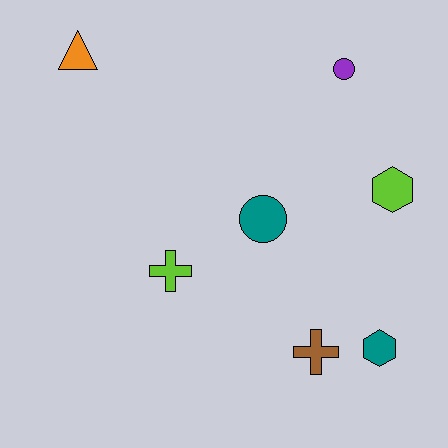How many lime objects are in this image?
There are 2 lime objects.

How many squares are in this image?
There are no squares.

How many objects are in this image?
There are 7 objects.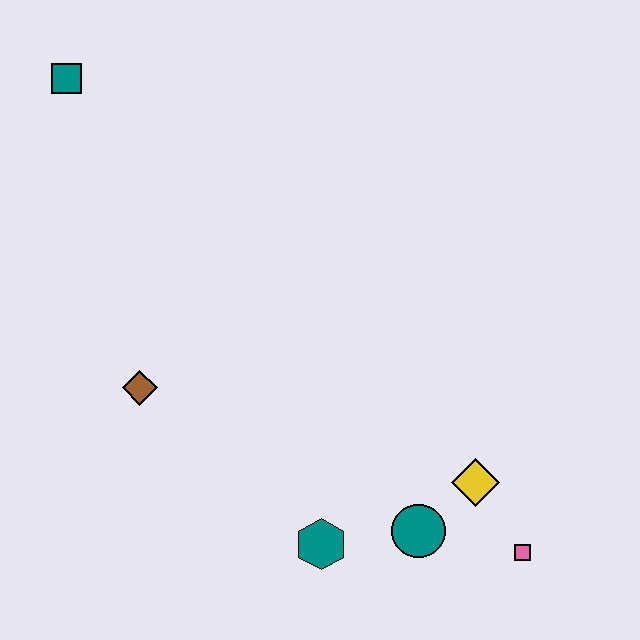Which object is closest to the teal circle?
The yellow diamond is closest to the teal circle.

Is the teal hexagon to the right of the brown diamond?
Yes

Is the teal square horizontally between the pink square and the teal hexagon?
No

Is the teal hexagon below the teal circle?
Yes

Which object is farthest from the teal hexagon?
The teal square is farthest from the teal hexagon.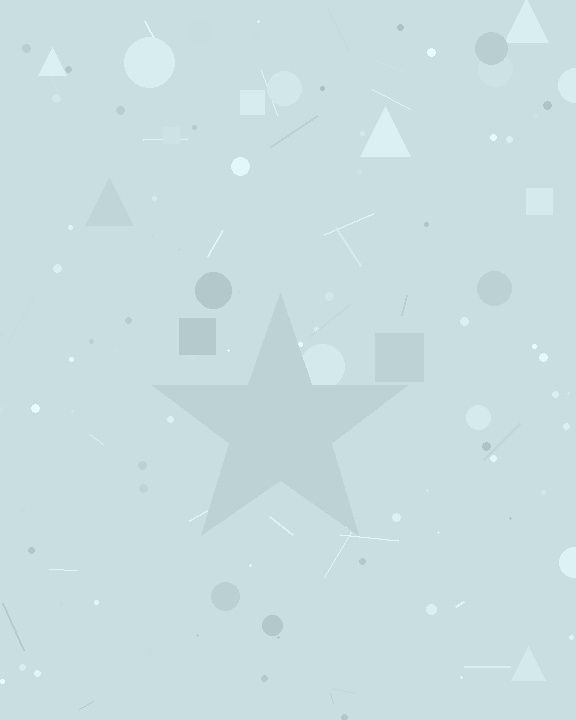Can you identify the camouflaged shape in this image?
The camouflaged shape is a star.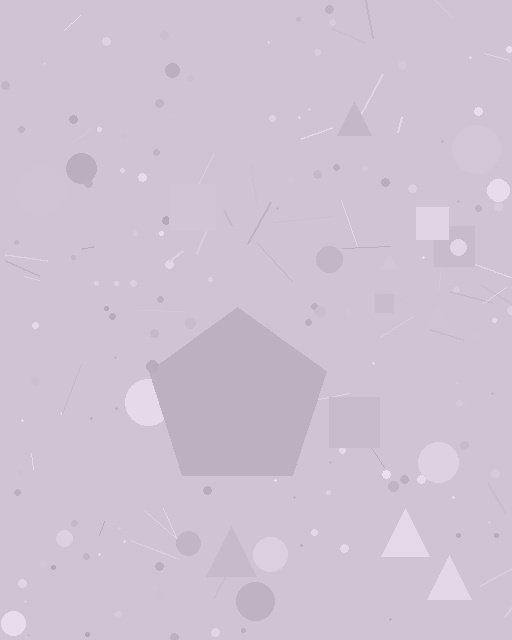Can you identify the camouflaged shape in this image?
The camouflaged shape is a pentagon.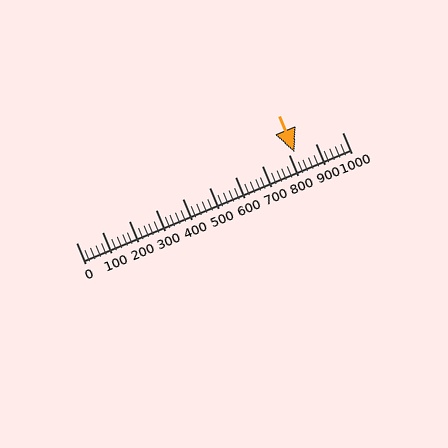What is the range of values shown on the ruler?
The ruler shows values from 0 to 1000.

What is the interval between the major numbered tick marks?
The major tick marks are spaced 100 units apart.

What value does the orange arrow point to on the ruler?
The orange arrow points to approximately 820.